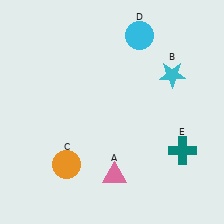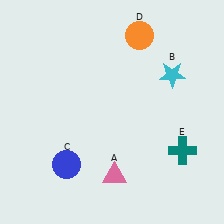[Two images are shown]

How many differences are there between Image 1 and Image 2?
There are 2 differences between the two images.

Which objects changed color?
C changed from orange to blue. D changed from cyan to orange.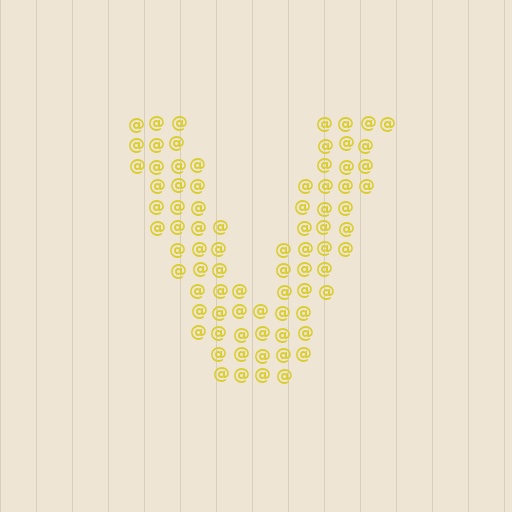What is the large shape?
The large shape is the letter V.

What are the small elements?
The small elements are at signs.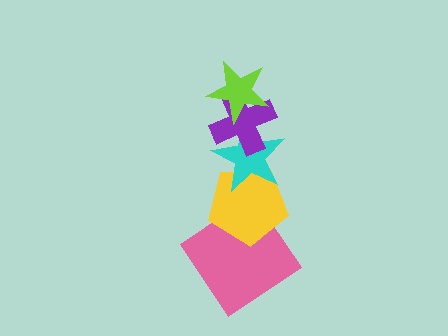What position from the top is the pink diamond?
The pink diamond is 5th from the top.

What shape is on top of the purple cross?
The lime star is on top of the purple cross.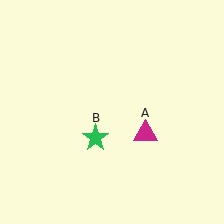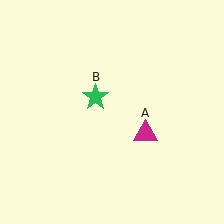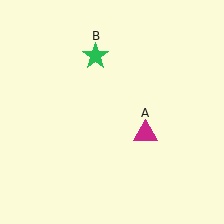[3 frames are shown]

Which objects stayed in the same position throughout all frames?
Magenta triangle (object A) remained stationary.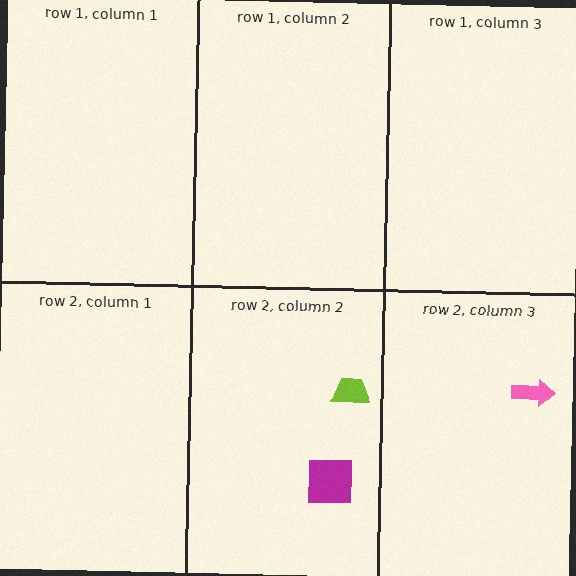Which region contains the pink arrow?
The row 2, column 3 region.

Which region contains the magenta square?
The row 2, column 2 region.